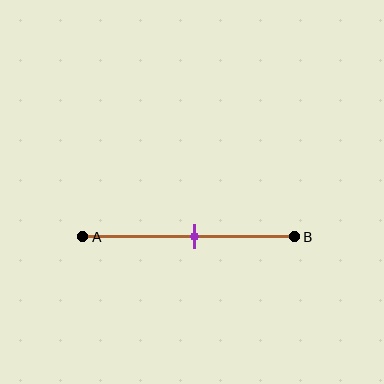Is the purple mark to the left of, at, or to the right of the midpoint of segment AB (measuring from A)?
The purple mark is approximately at the midpoint of segment AB.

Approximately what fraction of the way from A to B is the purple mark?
The purple mark is approximately 55% of the way from A to B.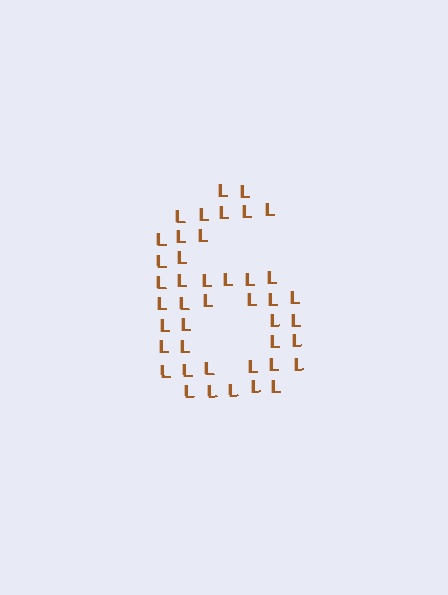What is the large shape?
The large shape is the digit 6.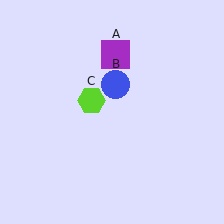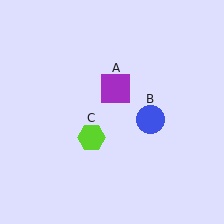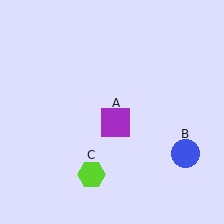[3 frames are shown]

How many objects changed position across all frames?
3 objects changed position: purple square (object A), blue circle (object B), lime hexagon (object C).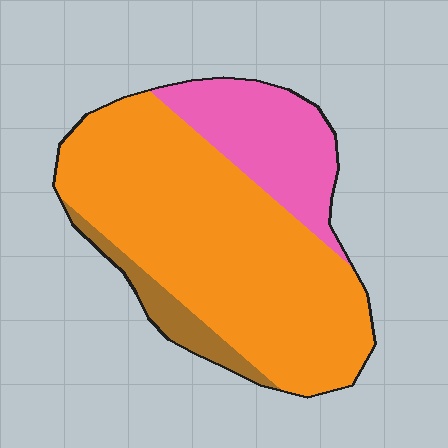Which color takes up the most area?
Orange, at roughly 70%.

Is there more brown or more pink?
Pink.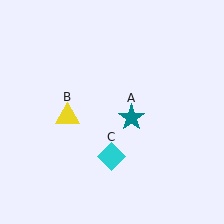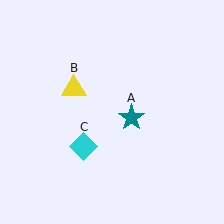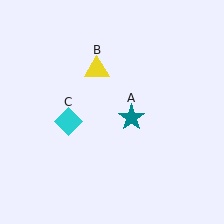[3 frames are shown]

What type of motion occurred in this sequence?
The yellow triangle (object B), cyan diamond (object C) rotated clockwise around the center of the scene.